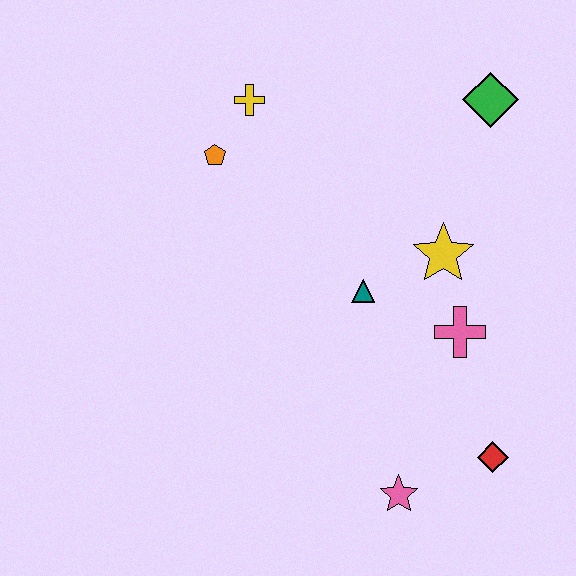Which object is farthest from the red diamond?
The yellow cross is farthest from the red diamond.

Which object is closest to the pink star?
The red diamond is closest to the pink star.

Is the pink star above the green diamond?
No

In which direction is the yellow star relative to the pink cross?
The yellow star is above the pink cross.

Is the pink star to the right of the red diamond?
No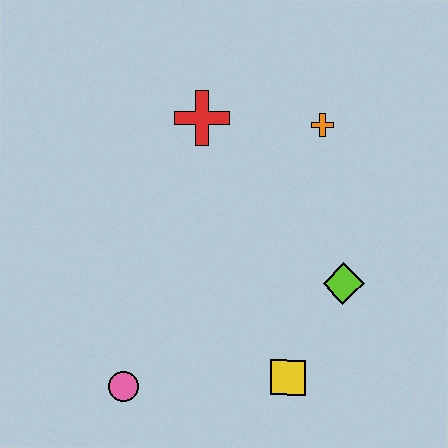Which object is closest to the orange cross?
The red cross is closest to the orange cross.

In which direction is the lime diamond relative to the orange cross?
The lime diamond is below the orange cross.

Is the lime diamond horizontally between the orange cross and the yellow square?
No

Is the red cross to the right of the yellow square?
No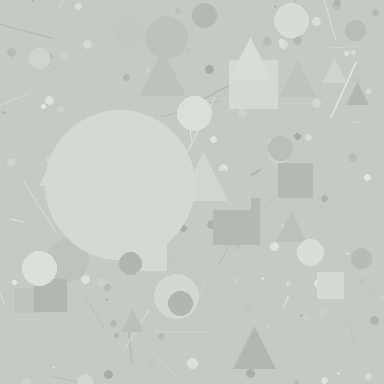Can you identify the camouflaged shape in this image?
The camouflaged shape is a circle.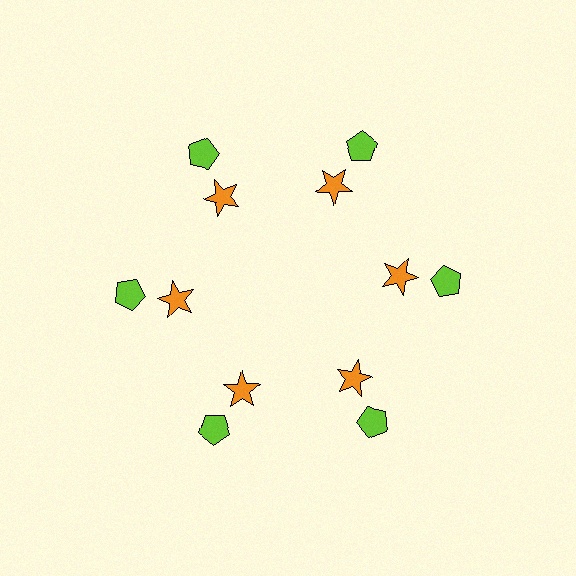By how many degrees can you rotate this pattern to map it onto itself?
The pattern maps onto itself every 60 degrees of rotation.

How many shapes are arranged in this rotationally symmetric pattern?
There are 12 shapes, arranged in 6 groups of 2.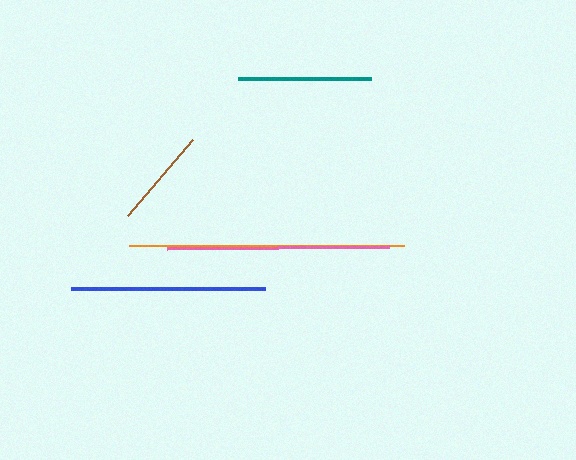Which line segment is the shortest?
The brown line is the shortest at approximately 99 pixels.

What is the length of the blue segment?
The blue segment is approximately 194 pixels long.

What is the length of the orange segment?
The orange segment is approximately 275 pixels long.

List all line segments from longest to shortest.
From longest to shortest: orange, pink, blue, teal, brown.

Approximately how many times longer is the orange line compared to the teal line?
The orange line is approximately 2.1 times the length of the teal line.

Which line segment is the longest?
The orange line is the longest at approximately 275 pixels.